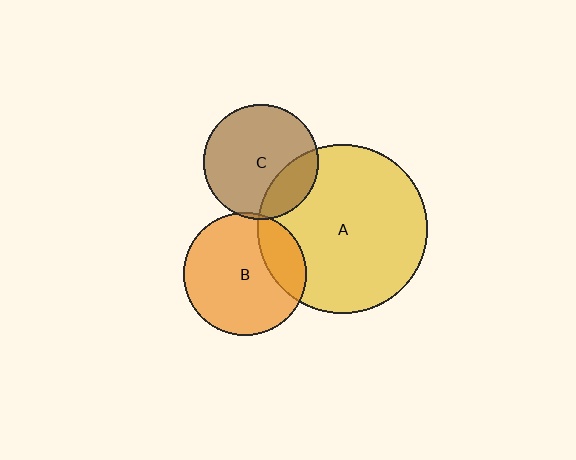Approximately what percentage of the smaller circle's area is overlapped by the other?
Approximately 25%.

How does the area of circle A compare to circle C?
Approximately 2.2 times.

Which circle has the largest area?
Circle A (yellow).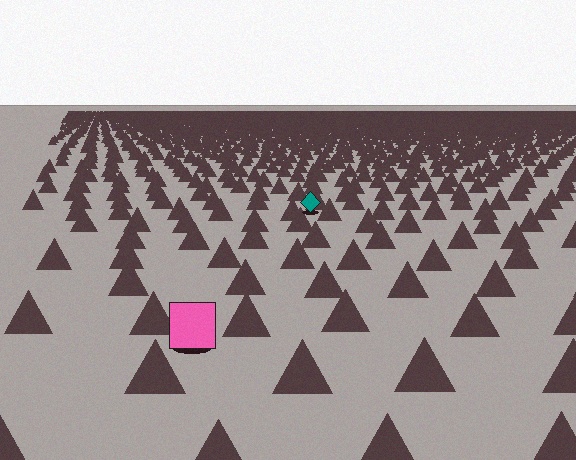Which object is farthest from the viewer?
The teal diamond is farthest from the viewer. It appears smaller and the ground texture around it is denser.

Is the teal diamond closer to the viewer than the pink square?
No. The pink square is closer — you can tell from the texture gradient: the ground texture is coarser near it.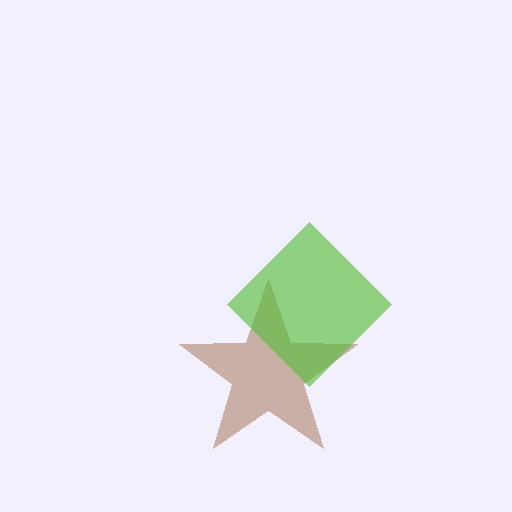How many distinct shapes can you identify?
There are 2 distinct shapes: a brown star, a lime diamond.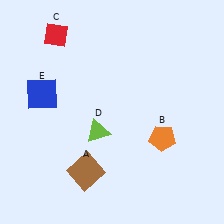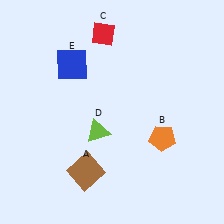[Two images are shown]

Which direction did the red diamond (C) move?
The red diamond (C) moved right.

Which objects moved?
The objects that moved are: the red diamond (C), the blue square (E).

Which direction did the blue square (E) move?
The blue square (E) moved right.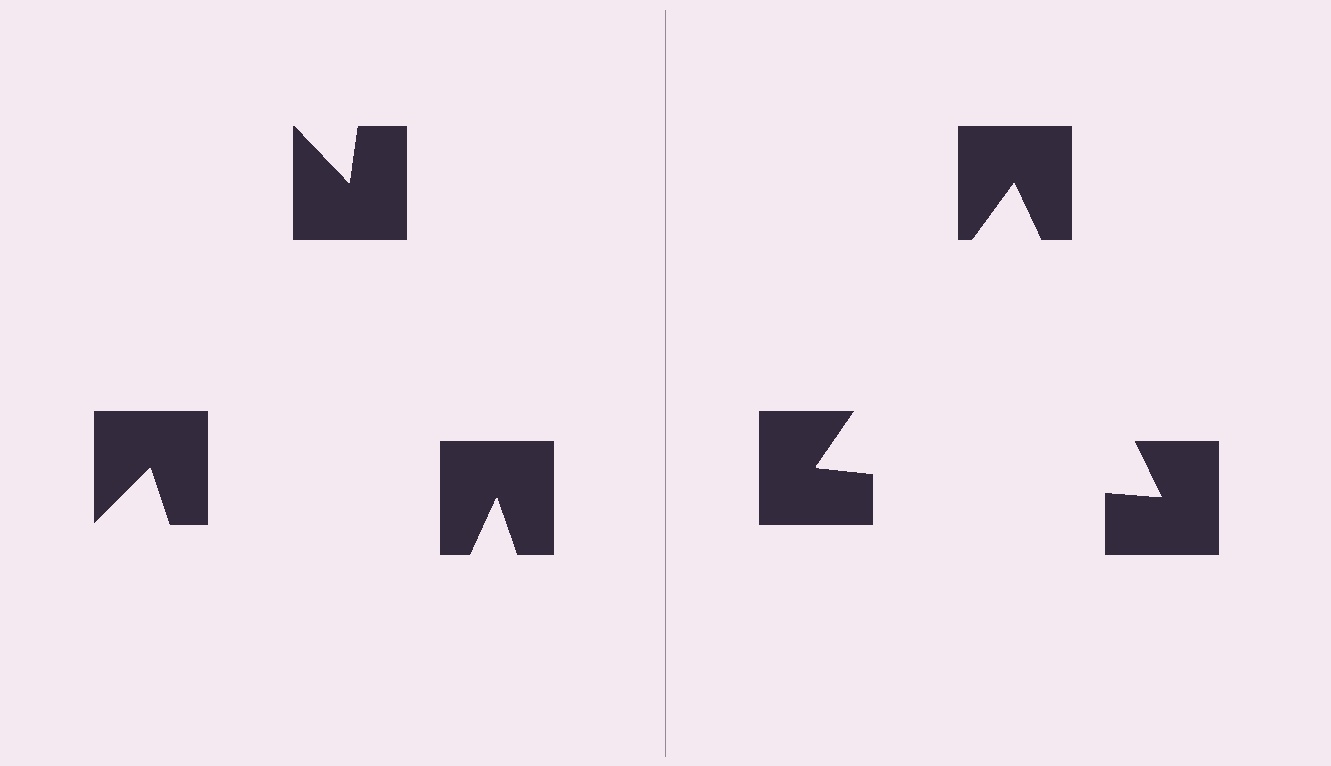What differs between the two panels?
The notched squares are positioned identically on both sides; only the wedge orientations differ. On the right they align to a triangle; on the left they are misaligned.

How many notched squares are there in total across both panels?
6 — 3 on each side.